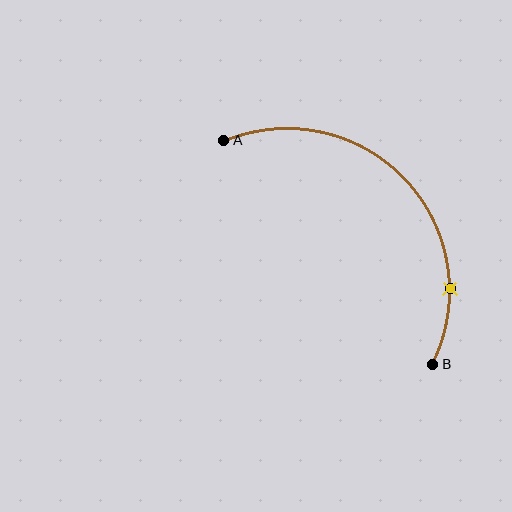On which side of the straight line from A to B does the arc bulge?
The arc bulges above and to the right of the straight line connecting A and B.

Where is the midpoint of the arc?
The arc midpoint is the point on the curve farthest from the straight line joining A and B. It sits above and to the right of that line.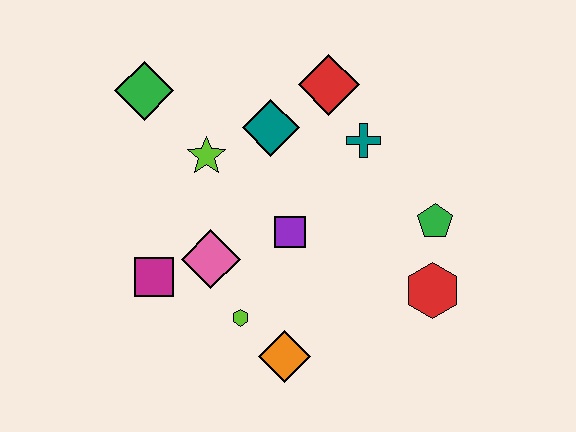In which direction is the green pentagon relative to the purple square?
The green pentagon is to the right of the purple square.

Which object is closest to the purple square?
The pink diamond is closest to the purple square.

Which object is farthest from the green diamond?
The red hexagon is farthest from the green diamond.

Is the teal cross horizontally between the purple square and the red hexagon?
Yes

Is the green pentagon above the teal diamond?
No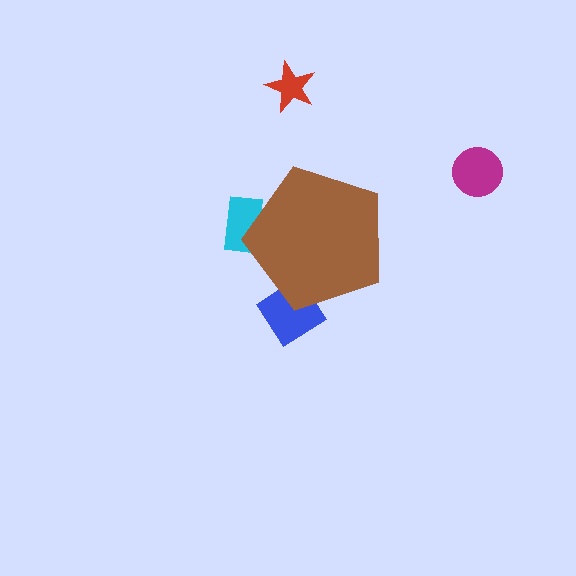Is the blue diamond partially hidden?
Yes, the blue diamond is partially hidden behind the brown pentagon.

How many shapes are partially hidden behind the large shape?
2 shapes are partially hidden.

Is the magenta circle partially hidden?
No, the magenta circle is fully visible.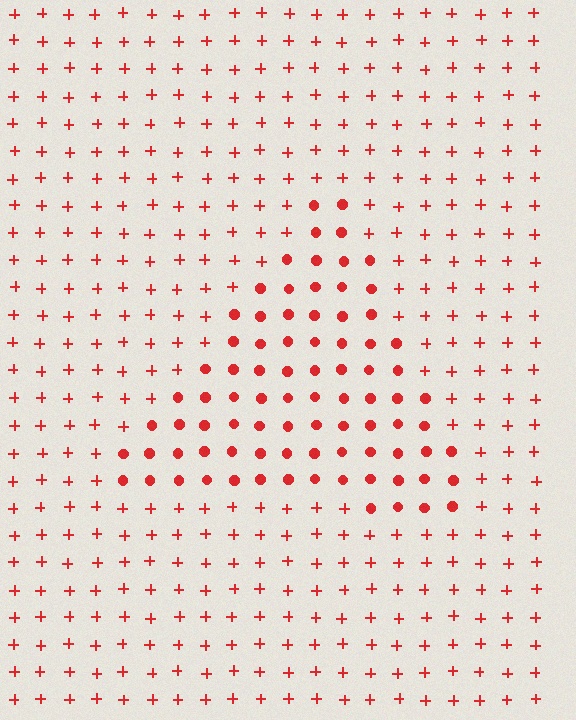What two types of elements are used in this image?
The image uses circles inside the triangle region and plus signs outside it.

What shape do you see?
I see a triangle.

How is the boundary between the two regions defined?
The boundary is defined by a change in element shape: circles inside vs. plus signs outside. All elements share the same color and spacing.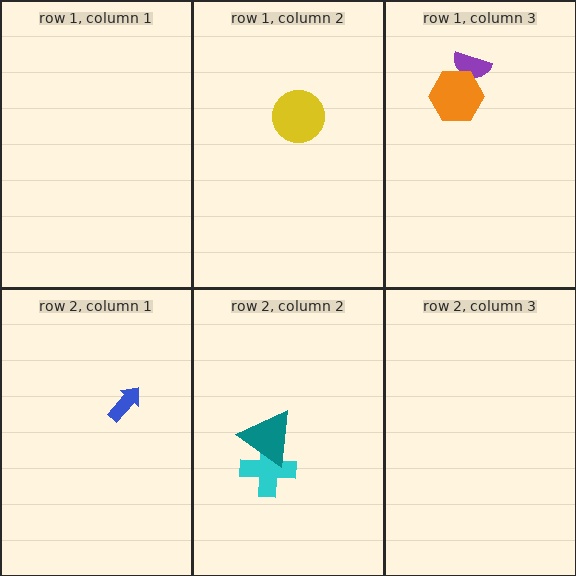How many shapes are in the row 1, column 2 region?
1.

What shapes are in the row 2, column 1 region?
The blue arrow.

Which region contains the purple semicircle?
The row 1, column 3 region.